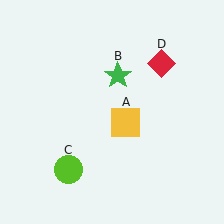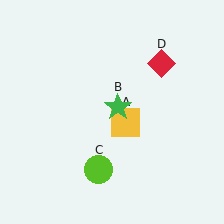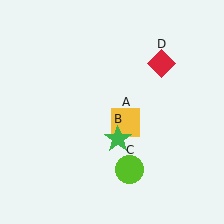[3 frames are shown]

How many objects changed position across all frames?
2 objects changed position: green star (object B), lime circle (object C).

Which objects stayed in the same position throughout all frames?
Yellow square (object A) and red diamond (object D) remained stationary.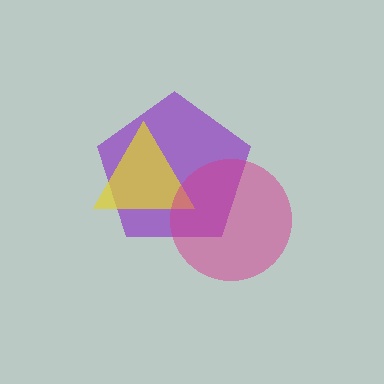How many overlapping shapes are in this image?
There are 3 overlapping shapes in the image.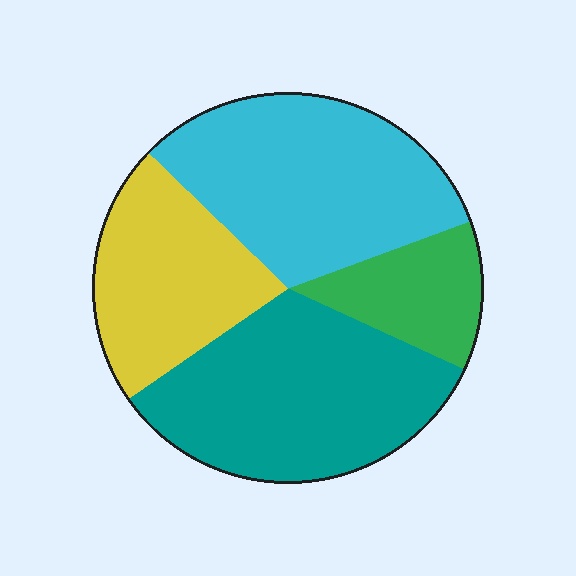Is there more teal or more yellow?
Teal.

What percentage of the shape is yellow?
Yellow covers roughly 20% of the shape.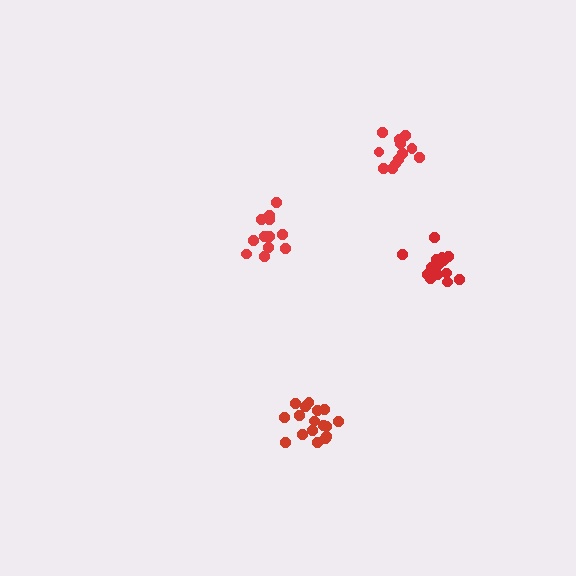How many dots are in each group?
Group 1: 12 dots, Group 2: 15 dots, Group 3: 17 dots, Group 4: 12 dots (56 total).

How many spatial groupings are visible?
There are 4 spatial groupings.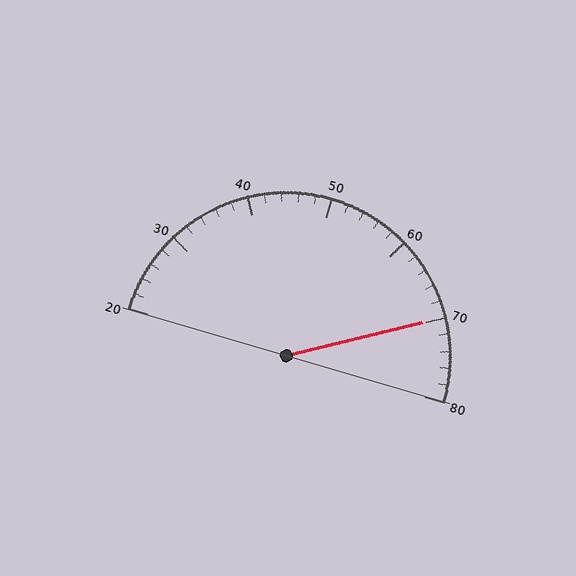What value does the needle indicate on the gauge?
The needle indicates approximately 70.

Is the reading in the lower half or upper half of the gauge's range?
The reading is in the upper half of the range (20 to 80).